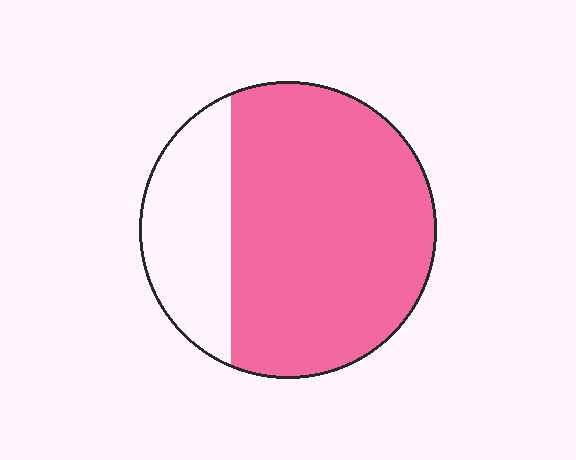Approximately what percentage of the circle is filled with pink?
Approximately 75%.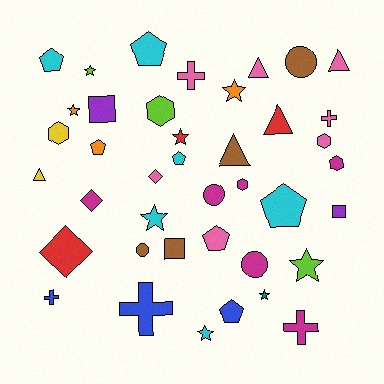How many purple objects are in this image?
There are 2 purple objects.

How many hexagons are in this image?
There are 5 hexagons.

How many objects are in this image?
There are 40 objects.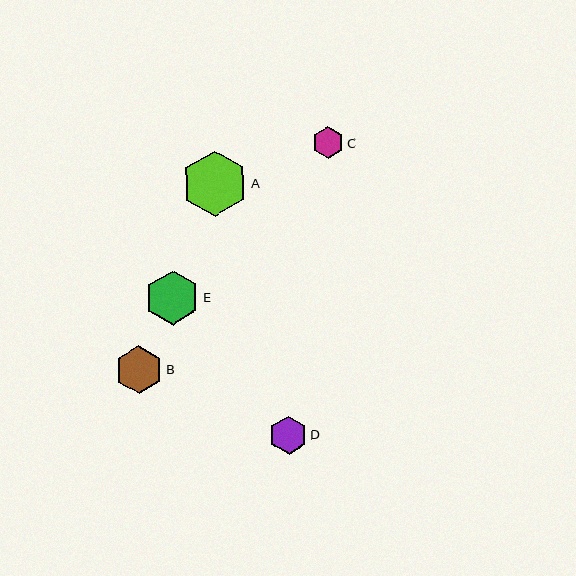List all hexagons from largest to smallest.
From largest to smallest: A, E, B, D, C.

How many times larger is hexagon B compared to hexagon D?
Hexagon B is approximately 1.3 times the size of hexagon D.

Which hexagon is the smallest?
Hexagon C is the smallest with a size of approximately 32 pixels.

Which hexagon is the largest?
Hexagon A is the largest with a size of approximately 66 pixels.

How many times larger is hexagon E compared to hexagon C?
Hexagon E is approximately 1.7 times the size of hexagon C.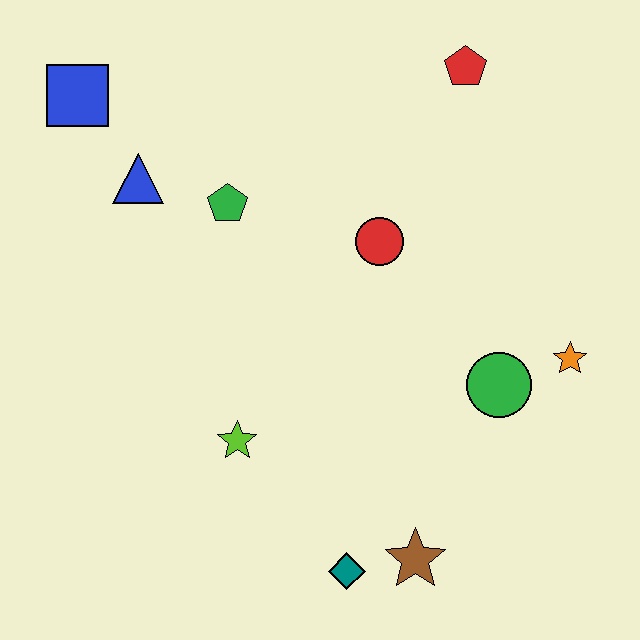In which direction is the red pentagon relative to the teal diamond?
The red pentagon is above the teal diamond.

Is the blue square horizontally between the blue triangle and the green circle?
No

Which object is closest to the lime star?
The teal diamond is closest to the lime star.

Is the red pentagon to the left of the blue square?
No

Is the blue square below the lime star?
No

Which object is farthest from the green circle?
The blue square is farthest from the green circle.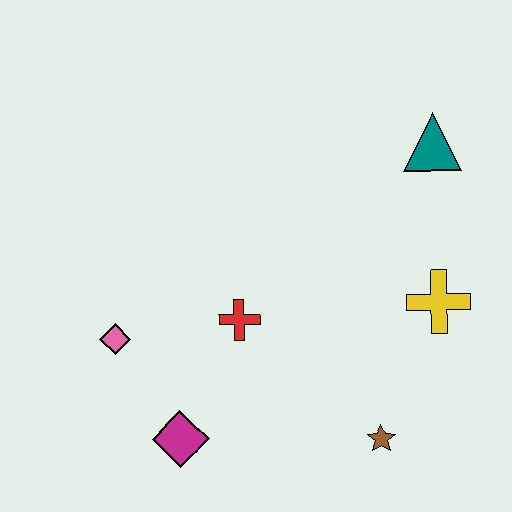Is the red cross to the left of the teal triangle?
Yes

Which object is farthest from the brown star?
The teal triangle is farthest from the brown star.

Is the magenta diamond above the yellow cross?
No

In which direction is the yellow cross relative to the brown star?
The yellow cross is above the brown star.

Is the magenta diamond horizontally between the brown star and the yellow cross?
No